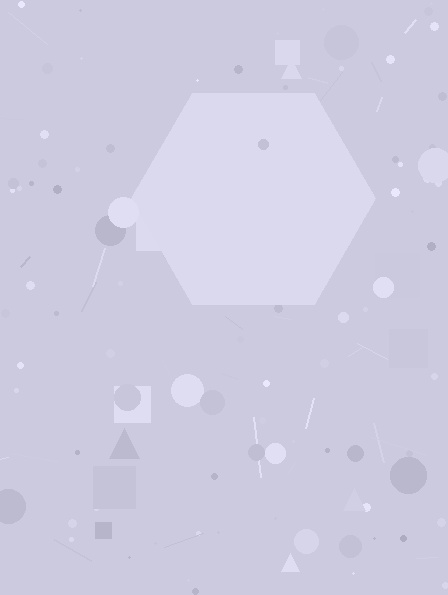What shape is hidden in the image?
A hexagon is hidden in the image.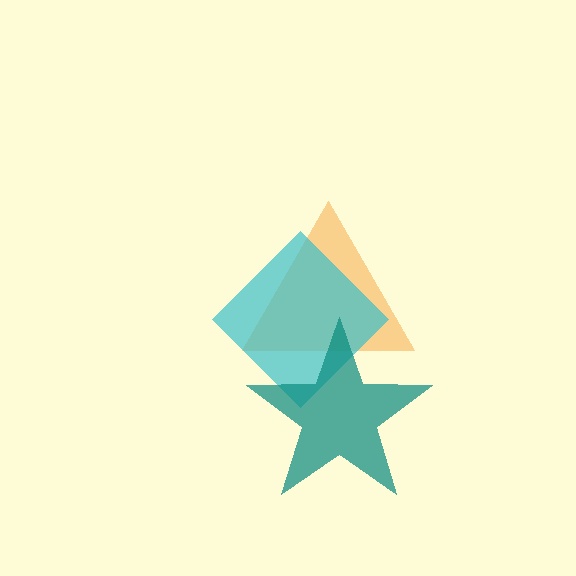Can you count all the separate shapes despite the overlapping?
Yes, there are 3 separate shapes.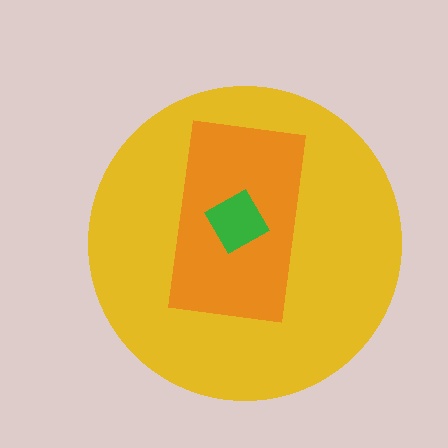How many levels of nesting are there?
3.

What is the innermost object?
The green square.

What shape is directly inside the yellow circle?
The orange rectangle.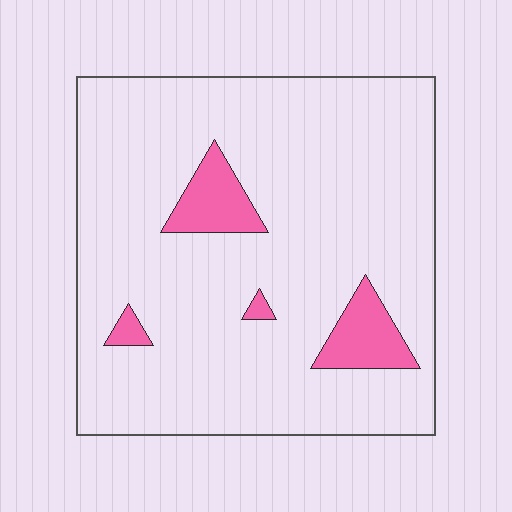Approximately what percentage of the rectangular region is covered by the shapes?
Approximately 10%.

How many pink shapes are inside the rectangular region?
4.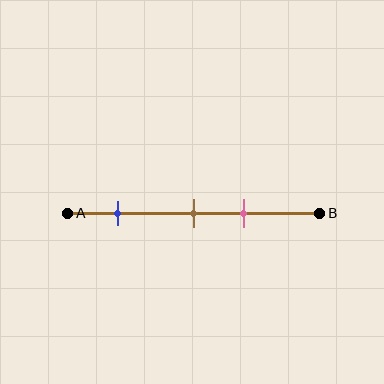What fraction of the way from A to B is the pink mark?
The pink mark is approximately 70% (0.7) of the way from A to B.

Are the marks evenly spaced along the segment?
No, the marks are not evenly spaced.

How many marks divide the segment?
There are 3 marks dividing the segment.